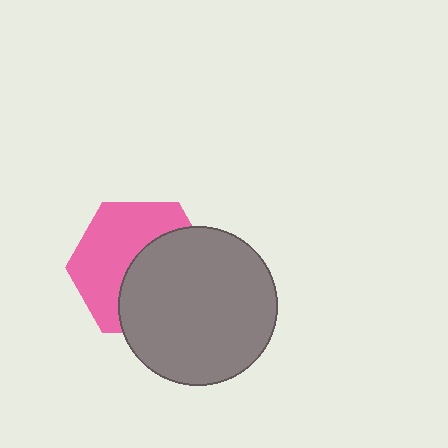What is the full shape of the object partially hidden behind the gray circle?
The partially hidden object is a pink hexagon.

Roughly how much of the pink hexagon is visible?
About half of it is visible (roughly 51%).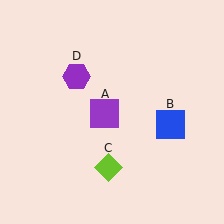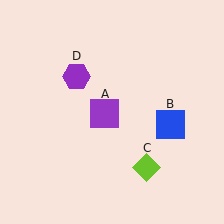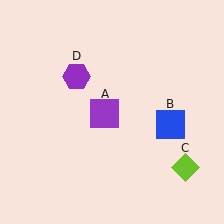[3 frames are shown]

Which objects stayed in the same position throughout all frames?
Purple square (object A) and blue square (object B) and purple hexagon (object D) remained stationary.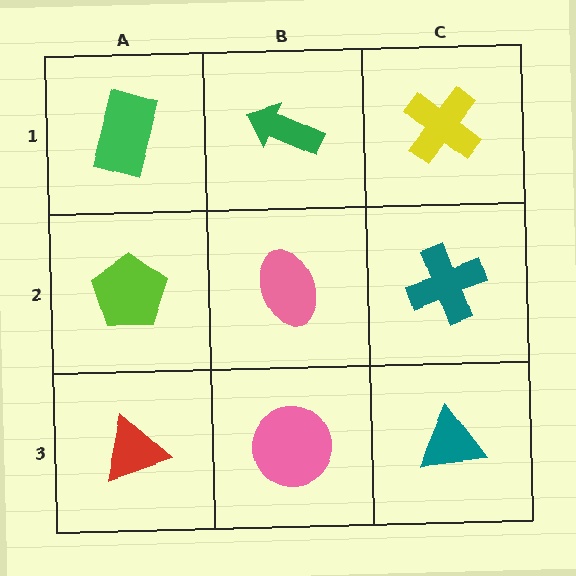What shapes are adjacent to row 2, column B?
A green arrow (row 1, column B), a pink circle (row 3, column B), a lime pentagon (row 2, column A), a teal cross (row 2, column C).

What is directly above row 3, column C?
A teal cross.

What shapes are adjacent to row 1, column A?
A lime pentagon (row 2, column A), a green arrow (row 1, column B).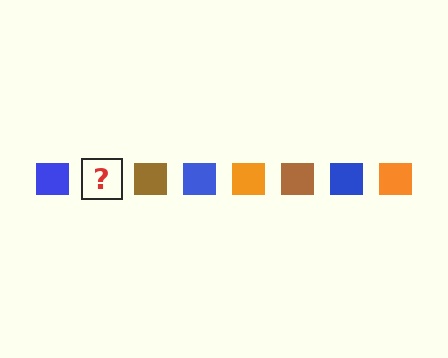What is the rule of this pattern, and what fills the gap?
The rule is that the pattern cycles through blue, orange, brown squares. The gap should be filled with an orange square.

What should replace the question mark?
The question mark should be replaced with an orange square.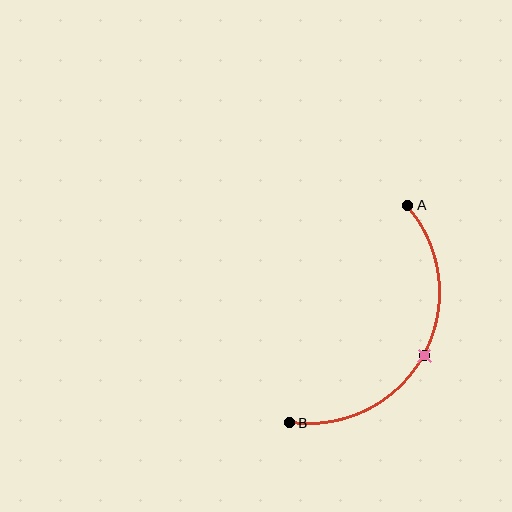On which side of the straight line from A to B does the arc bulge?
The arc bulges to the right of the straight line connecting A and B.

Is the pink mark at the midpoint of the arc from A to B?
Yes. The pink mark lies on the arc at equal arc-length from both A and B — it is the arc midpoint.